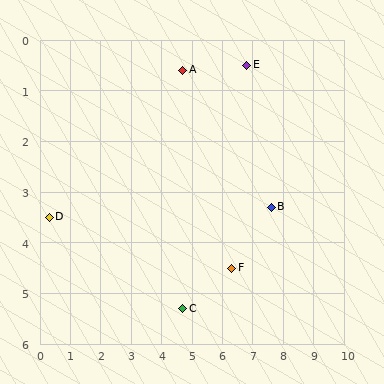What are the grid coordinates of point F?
Point F is at approximately (6.3, 4.5).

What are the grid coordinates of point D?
Point D is at approximately (0.3, 3.5).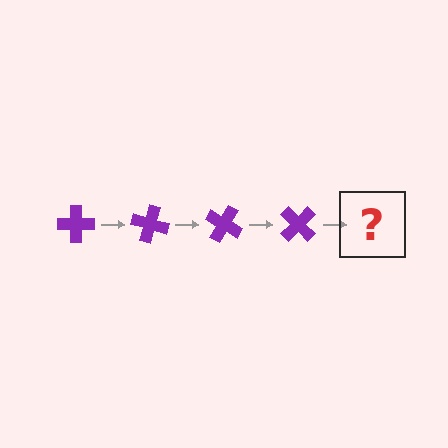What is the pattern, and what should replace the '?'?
The pattern is that the cross rotates 15 degrees each step. The '?' should be a purple cross rotated 60 degrees.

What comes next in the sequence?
The next element should be a purple cross rotated 60 degrees.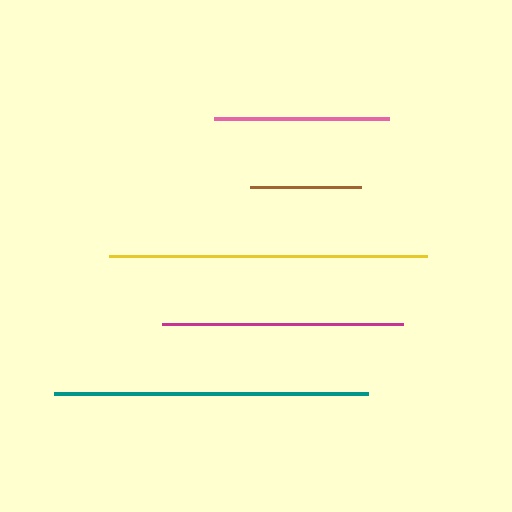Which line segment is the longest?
The yellow line is the longest at approximately 318 pixels.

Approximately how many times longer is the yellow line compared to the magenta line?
The yellow line is approximately 1.3 times the length of the magenta line.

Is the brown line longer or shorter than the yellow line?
The yellow line is longer than the brown line.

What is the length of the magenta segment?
The magenta segment is approximately 241 pixels long.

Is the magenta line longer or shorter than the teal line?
The teal line is longer than the magenta line.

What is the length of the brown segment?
The brown segment is approximately 111 pixels long.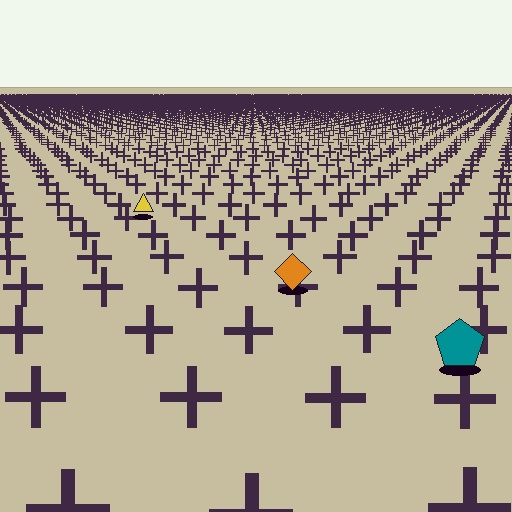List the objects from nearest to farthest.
From nearest to farthest: the teal pentagon, the orange diamond, the yellow triangle.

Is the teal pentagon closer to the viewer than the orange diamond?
Yes. The teal pentagon is closer — you can tell from the texture gradient: the ground texture is coarser near it.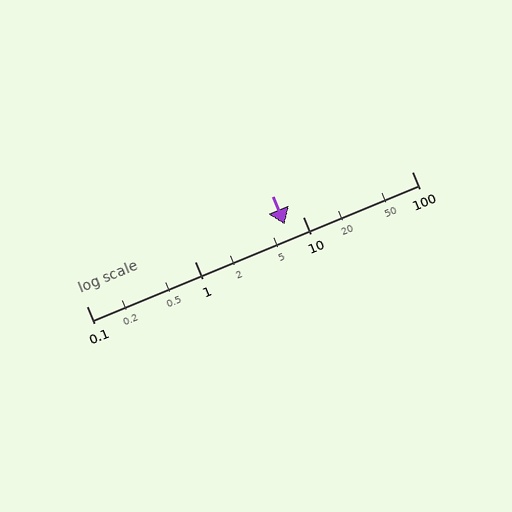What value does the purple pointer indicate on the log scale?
The pointer indicates approximately 6.7.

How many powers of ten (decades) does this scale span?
The scale spans 3 decades, from 0.1 to 100.